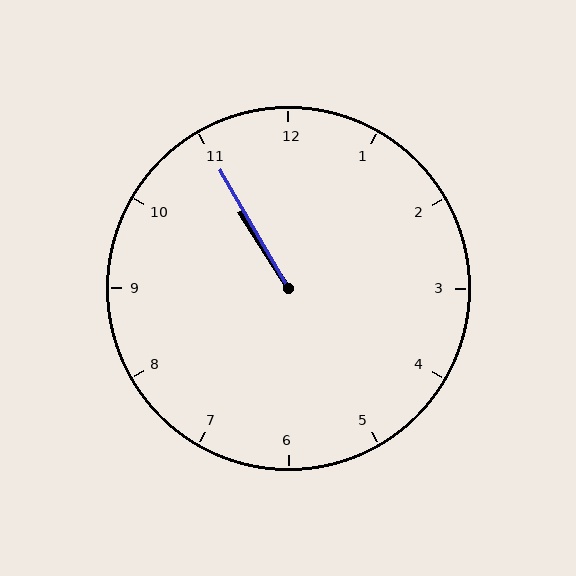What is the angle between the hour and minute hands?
Approximately 2 degrees.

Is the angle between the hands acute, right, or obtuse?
It is acute.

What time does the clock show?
10:55.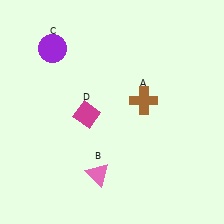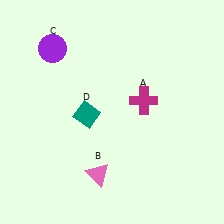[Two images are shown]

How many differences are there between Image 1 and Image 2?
There are 2 differences between the two images.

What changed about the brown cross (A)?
In Image 1, A is brown. In Image 2, it changed to magenta.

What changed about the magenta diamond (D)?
In Image 1, D is magenta. In Image 2, it changed to teal.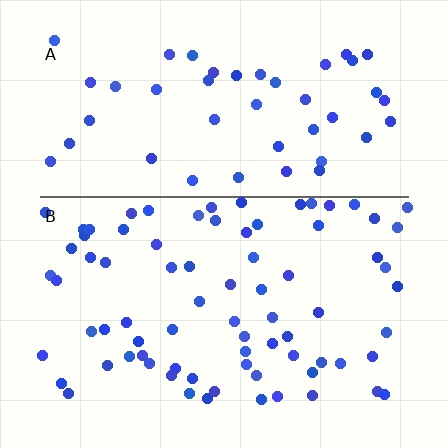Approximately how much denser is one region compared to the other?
Approximately 1.6× — region B over region A.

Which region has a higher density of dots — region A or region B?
B (the bottom).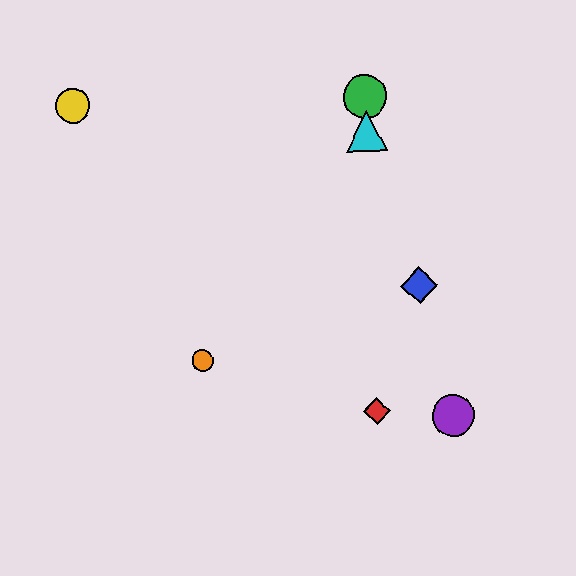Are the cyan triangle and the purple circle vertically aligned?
No, the cyan triangle is at x≈366 and the purple circle is at x≈453.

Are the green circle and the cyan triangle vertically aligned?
Yes, both are at x≈365.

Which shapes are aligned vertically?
The red diamond, the green circle, the cyan triangle are aligned vertically.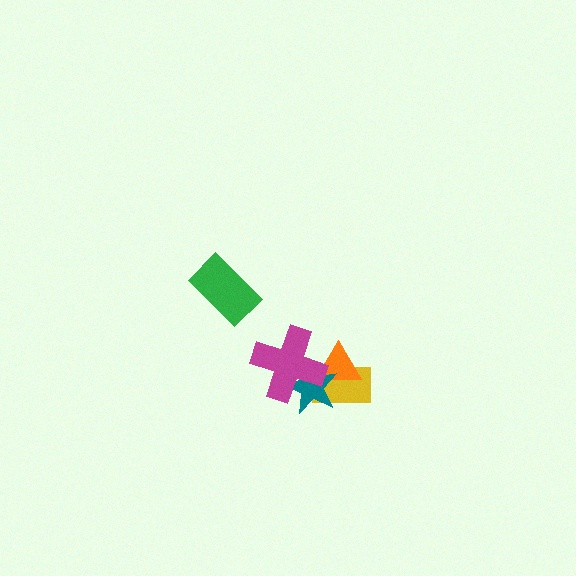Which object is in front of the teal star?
The magenta cross is in front of the teal star.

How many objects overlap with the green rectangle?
0 objects overlap with the green rectangle.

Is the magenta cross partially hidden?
No, no other shape covers it.